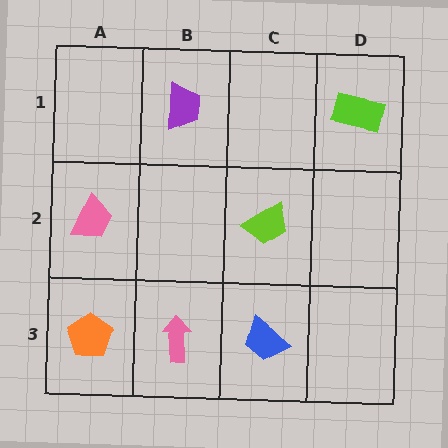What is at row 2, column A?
A pink trapezoid.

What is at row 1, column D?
A lime rectangle.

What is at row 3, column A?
An orange pentagon.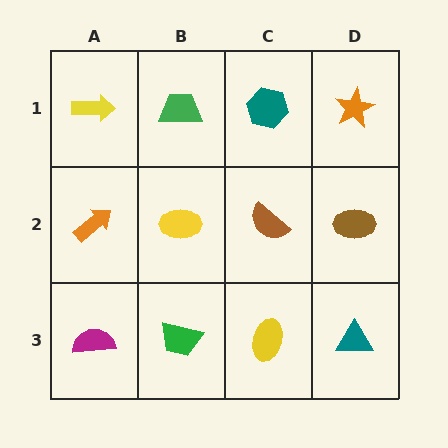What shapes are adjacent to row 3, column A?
An orange arrow (row 2, column A), a green trapezoid (row 3, column B).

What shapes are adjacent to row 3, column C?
A brown semicircle (row 2, column C), a green trapezoid (row 3, column B), a teal triangle (row 3, column D).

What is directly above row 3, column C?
A brown semicircle.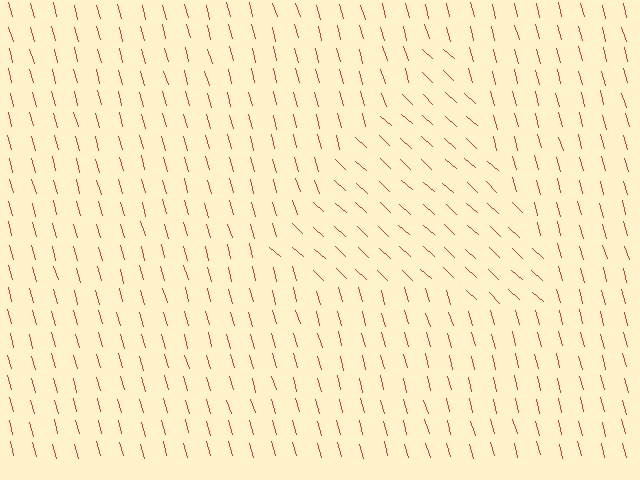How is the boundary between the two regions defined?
The boundary is defined purely by a change in line orientation (approximately 32 degrees difference). All lines are the same color and thickness.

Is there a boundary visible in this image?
Yes, there is a texture boundary formed by a change in line orientation.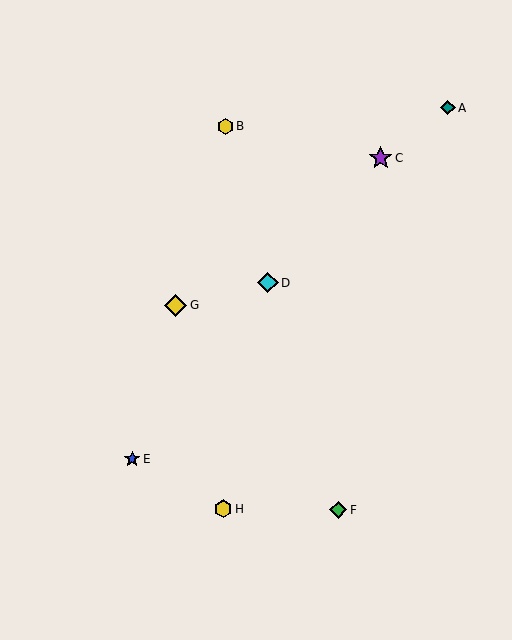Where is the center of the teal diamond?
The center of the teal diamond is at (448, 108).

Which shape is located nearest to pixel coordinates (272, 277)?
The cyan diamond (labeled D) at (268, 283) is nearest to that location.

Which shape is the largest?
The yellow diamond (labeled G) is the largest.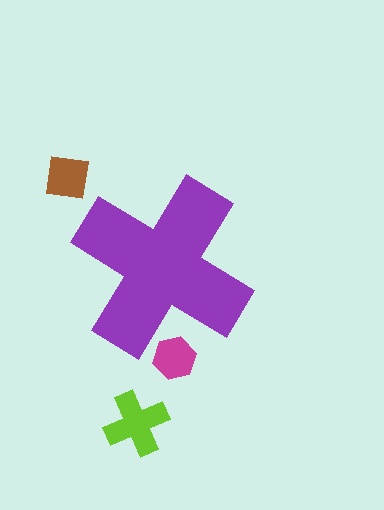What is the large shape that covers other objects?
A purple cross.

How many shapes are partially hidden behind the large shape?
1 shape is partially hidden.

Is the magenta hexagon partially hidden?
Yes, the magenta hexagon is partially hidden behind the purple cross.